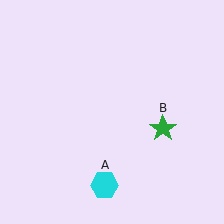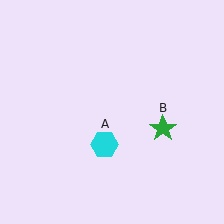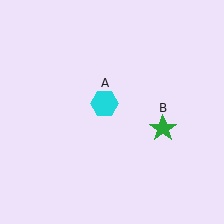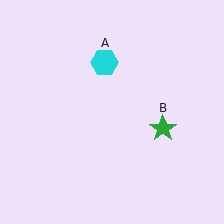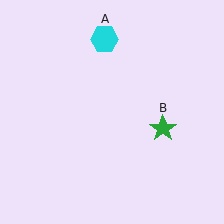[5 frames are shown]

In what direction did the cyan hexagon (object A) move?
The cyan hexagon (object A) moved up.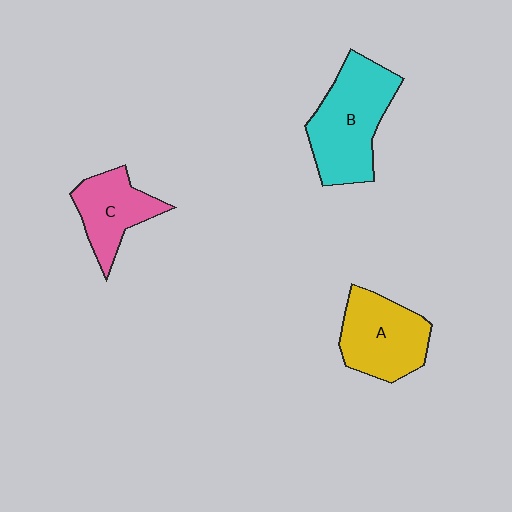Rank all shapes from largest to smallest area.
From largest to smallest: B (cyan), A (yellow), C (pink).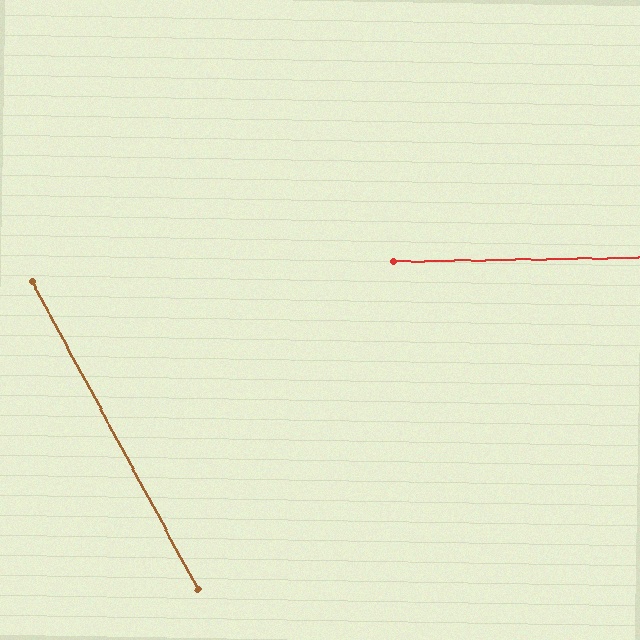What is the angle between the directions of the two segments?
Approximately 63 degrees.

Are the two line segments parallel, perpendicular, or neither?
Neither parallel nor perpendicular — they differ by about 63°.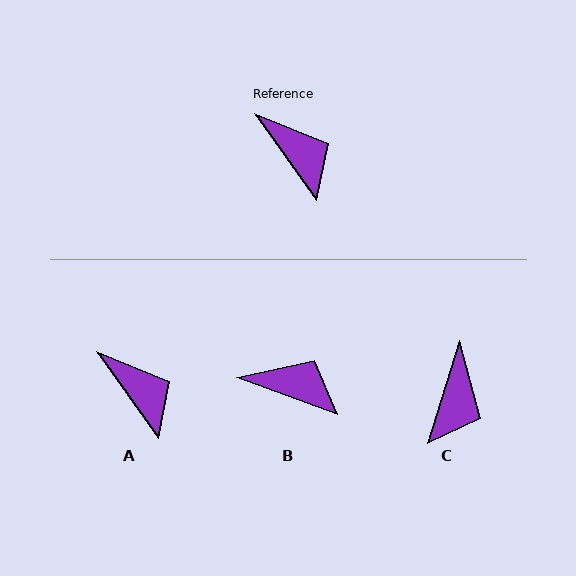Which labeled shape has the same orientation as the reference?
A.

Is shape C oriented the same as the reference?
No, it is off by about 53 degrees.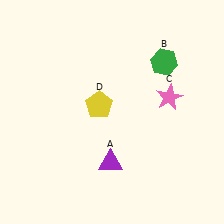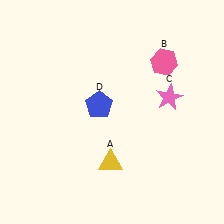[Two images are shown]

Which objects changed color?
A changed from purple to yellow. B changed from green to pink. D changed from yellow to blue.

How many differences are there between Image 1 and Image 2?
There are 3 differences between the two images.